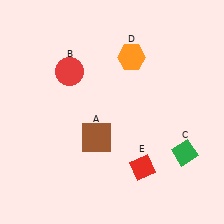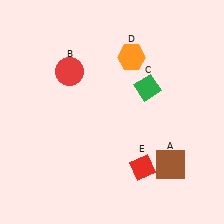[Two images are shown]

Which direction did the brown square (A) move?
The brown square (A) moved right.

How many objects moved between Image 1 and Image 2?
2 objects moved between the two images.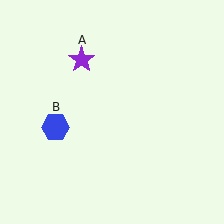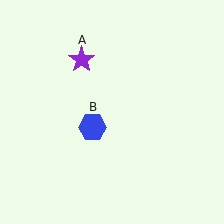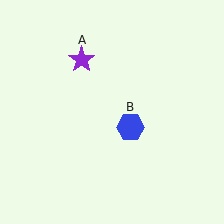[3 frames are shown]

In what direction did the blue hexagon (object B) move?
The blue hexagon (object B) moved right.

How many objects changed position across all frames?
1 object changed position: blue hexagon (object B).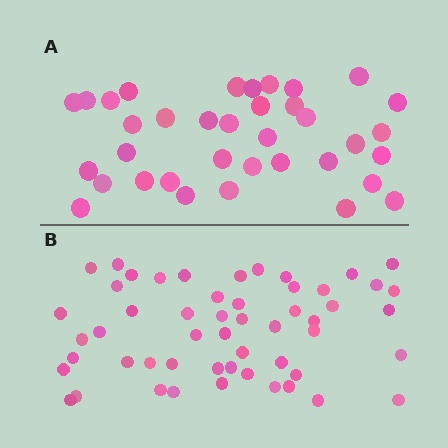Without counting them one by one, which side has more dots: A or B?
Region B (the bottom region) has more dots.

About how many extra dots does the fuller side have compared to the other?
Region B has approximately 15 more dots than region A.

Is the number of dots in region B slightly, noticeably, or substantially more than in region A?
Region B has substantially more. The ratio is roughly 1.5 to 1.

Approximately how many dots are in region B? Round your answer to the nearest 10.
About 50 dots. (The exact count is 53, which rounds to 50.)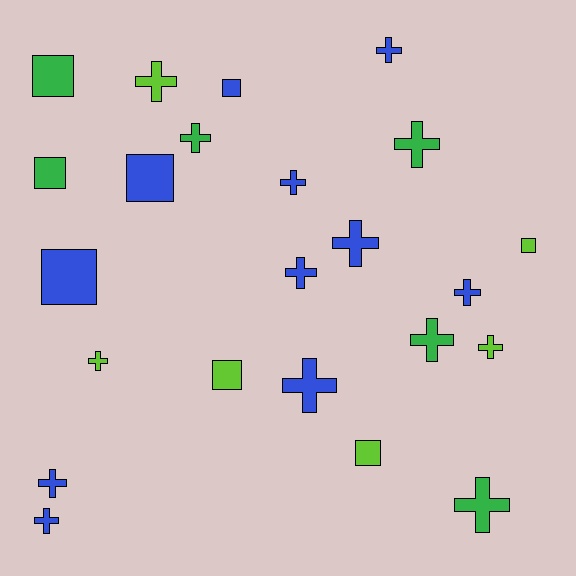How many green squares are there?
There are 2 green squares.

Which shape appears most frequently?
Cross, with 15 objects.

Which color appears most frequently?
Blue, with 11 objects.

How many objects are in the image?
There are 23 objects.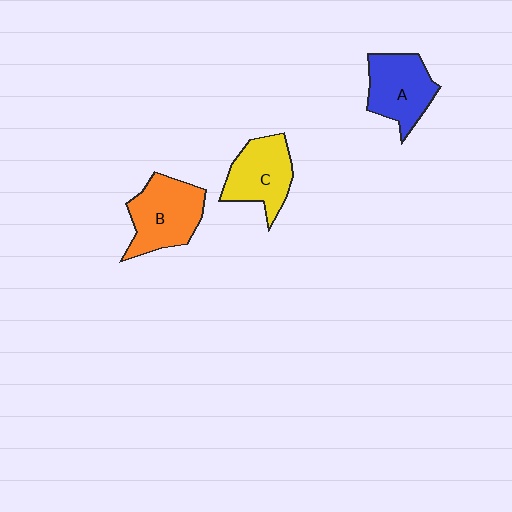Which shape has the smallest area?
Shape C (yellow).